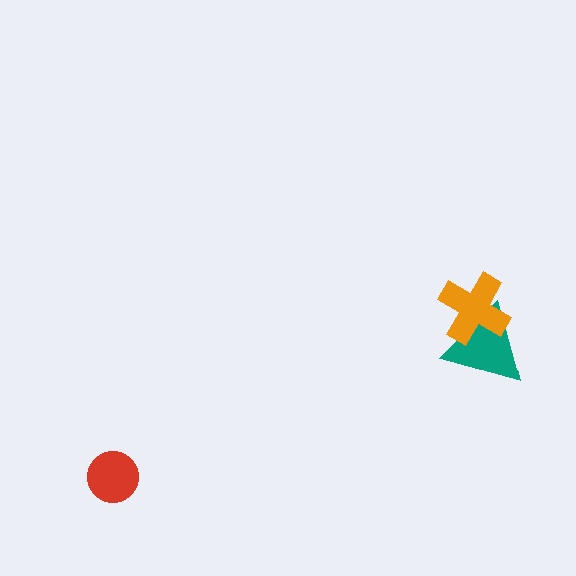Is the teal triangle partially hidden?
Yes, it is partially covered by another shape.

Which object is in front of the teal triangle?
The orange cross is in front of the teal triangle.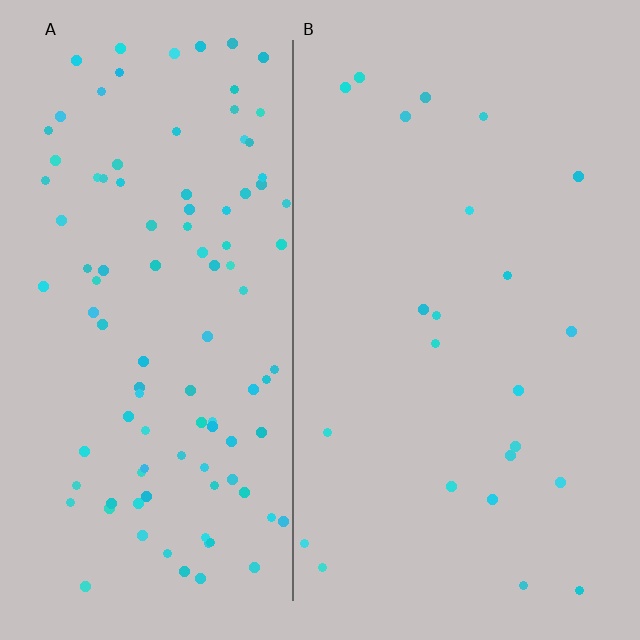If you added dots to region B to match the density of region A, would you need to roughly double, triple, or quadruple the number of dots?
Approximately quadruple.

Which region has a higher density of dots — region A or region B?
A (the left).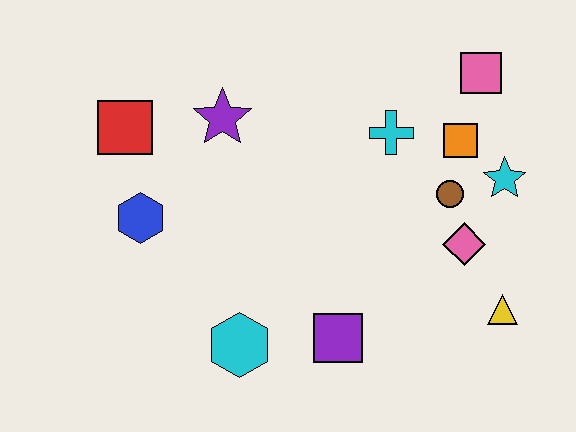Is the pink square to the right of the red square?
Yes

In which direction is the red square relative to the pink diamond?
The red square is to the left of the pink diamond.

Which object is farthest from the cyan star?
The red square is farthest from the cyan star.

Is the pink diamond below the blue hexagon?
Yes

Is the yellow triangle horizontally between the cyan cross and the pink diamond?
No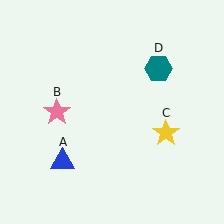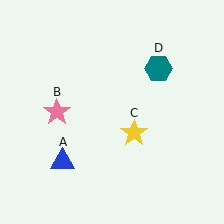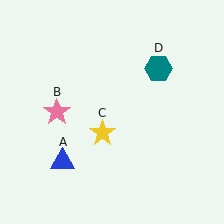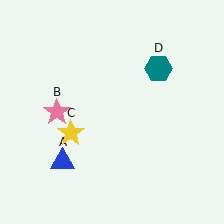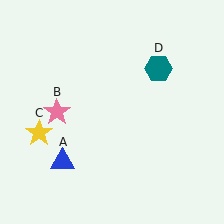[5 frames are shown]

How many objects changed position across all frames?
1 object changed position: yellow star (object C).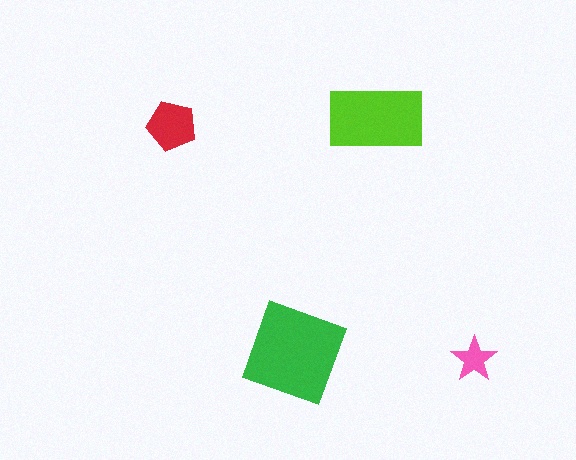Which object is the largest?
The green diamond.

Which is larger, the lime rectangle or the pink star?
The lime rectangle.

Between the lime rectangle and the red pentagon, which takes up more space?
The lime rectangle.